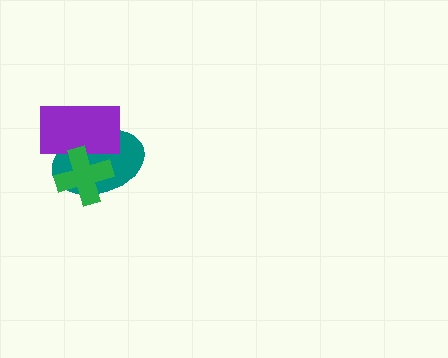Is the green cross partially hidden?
No, no other shape covers it.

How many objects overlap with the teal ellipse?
2 objects overlap with the teal ellipse.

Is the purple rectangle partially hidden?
Yes, it is partially covered by another shape.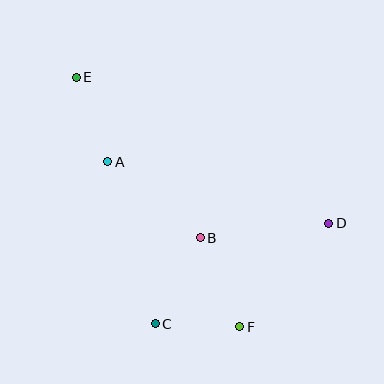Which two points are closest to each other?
Points C and F are closest to each other.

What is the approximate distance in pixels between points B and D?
The distance between B and D is approximately 129 pixels.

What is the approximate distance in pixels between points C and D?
The distance between C and D is approximately 200 pixels.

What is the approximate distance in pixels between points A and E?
The distance between A and E is approximately 90 pixels.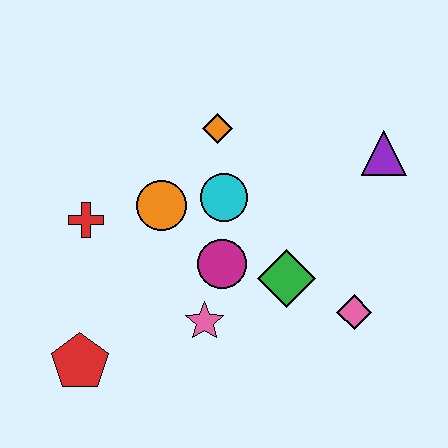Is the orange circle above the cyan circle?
No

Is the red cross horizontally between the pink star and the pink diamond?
No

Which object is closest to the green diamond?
The magenta circle is closest to the green diamond.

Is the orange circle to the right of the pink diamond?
No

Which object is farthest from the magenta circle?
The purple triangle is farthest from the magenta circle.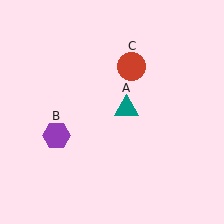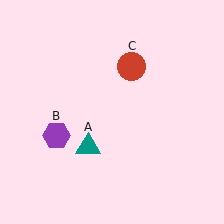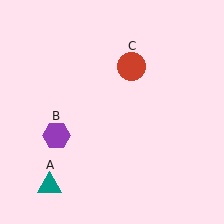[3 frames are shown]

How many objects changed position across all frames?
1 object changed position: teal triangle (object A).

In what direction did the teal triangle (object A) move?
The teal triangle (object A) moved down and to the left.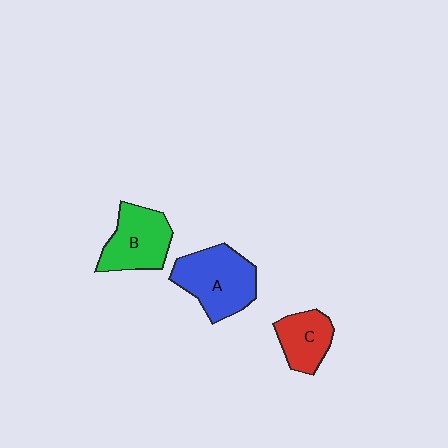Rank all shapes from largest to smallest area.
From largest to smallest: A (blue), B (green), C (red).